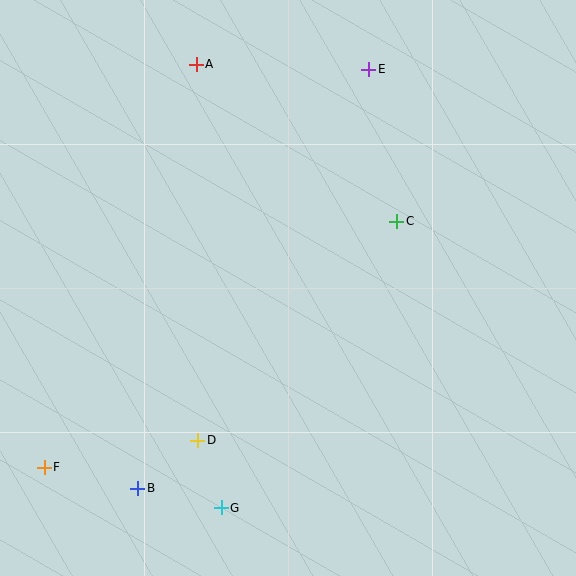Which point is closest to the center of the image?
Point C at (397, 221) is closest to the center.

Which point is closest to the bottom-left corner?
Point F is closest to the bottom-left corner.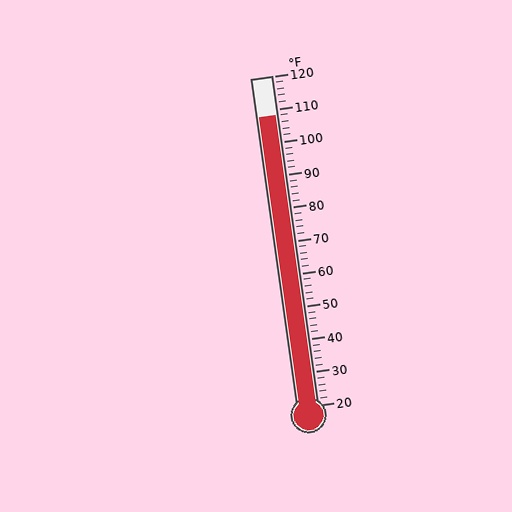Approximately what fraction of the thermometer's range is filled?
The thermometer is filled to approximately 90% of its range.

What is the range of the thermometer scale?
The thermometer scale ranges from 20°F to 120°F.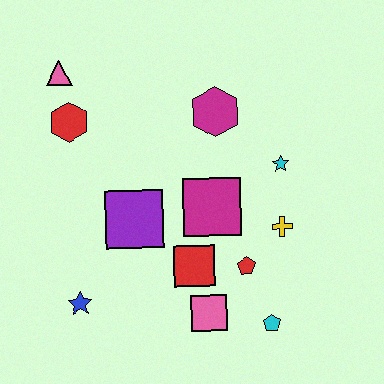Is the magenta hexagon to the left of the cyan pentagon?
Yes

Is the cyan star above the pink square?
Yes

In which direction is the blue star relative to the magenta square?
The blue star is to the left of the magenta square.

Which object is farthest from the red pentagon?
The pink triangle is farthest from the red pentagon.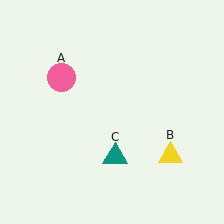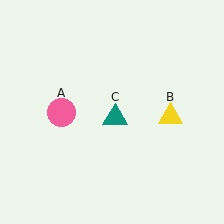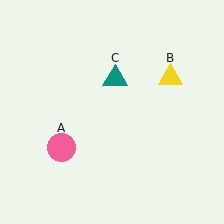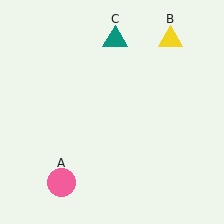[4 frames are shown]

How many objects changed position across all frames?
3 objects changed position: pink circle (object A), yellow triangle (object B), teal triangle (object C).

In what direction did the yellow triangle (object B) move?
The yellow triangle (object B) moved up.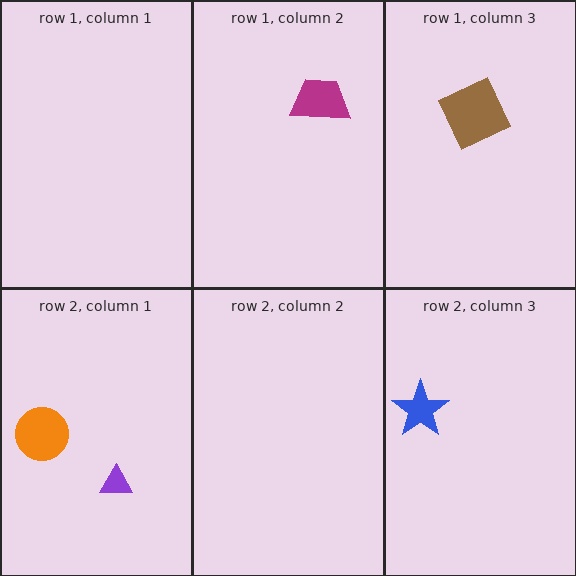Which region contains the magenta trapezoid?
The row 1, column 2 region.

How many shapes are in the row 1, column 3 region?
1.